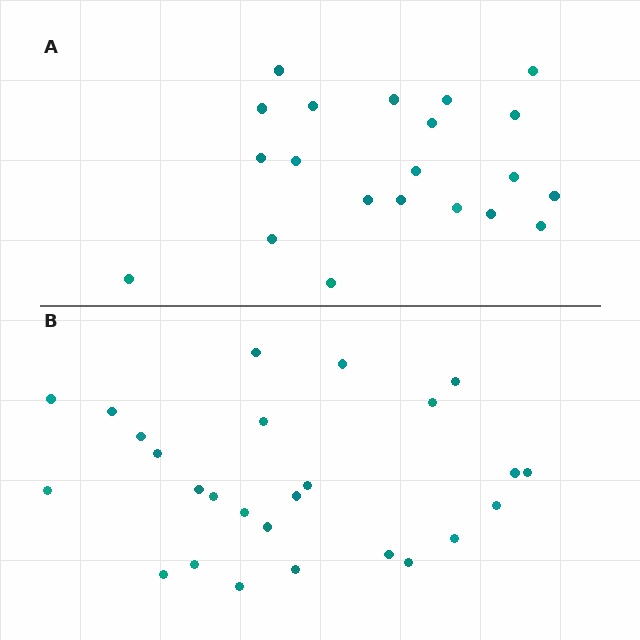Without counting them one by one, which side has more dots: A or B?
Region B (the bottom region) has more dots.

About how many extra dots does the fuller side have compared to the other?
Region B has about 5 more dots than region A.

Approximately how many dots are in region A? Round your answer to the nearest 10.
About 20 dots. (The exact count is 21, which rounds to 20.)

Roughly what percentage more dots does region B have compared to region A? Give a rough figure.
About 25% more.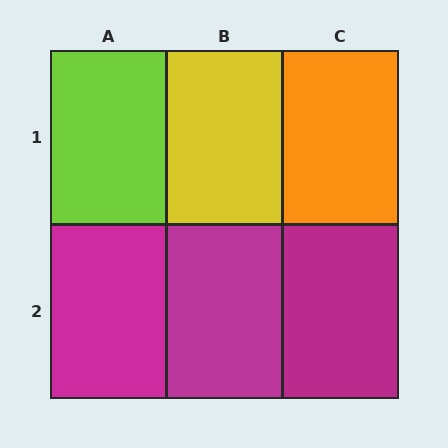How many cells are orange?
1 cell is orange.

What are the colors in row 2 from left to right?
Magenta, magenta, magenta.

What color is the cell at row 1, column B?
Yellow.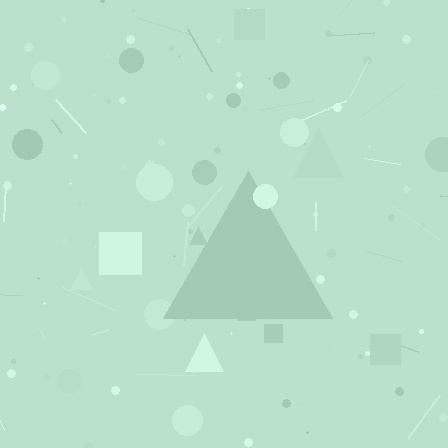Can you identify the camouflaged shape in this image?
The camouflaged shape is a triangle.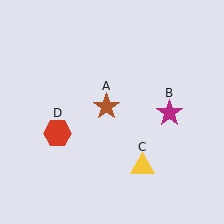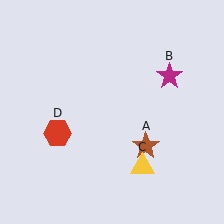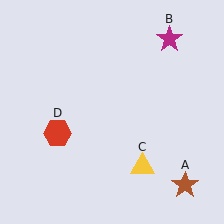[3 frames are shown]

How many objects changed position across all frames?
2 objects changed position: brown star (object A), magenta star (object B).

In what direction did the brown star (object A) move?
The brown star (object A) moved down and to the right.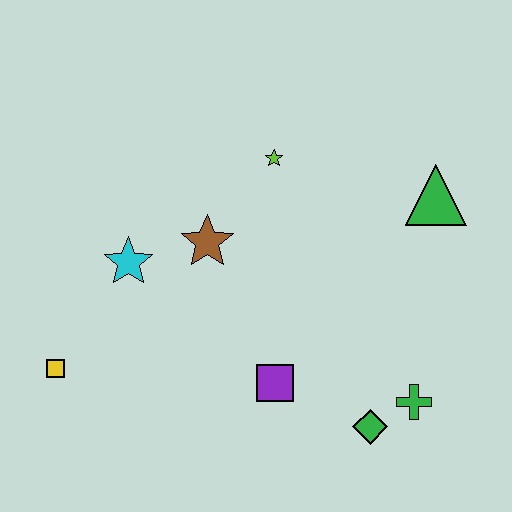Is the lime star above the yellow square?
Yes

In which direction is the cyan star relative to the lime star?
The cyan star is to the left of the lime star.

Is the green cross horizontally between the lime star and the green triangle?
Yes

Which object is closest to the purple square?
The green diamond is closest to the purple square.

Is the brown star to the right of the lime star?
No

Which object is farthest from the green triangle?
The yellow square is farthest from the green triangle.